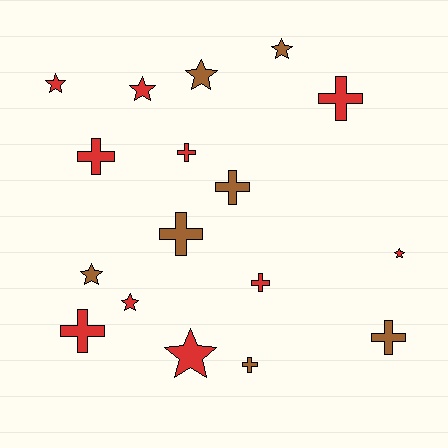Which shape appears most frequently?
Cross, with 9 objects.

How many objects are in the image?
There are 17 objects.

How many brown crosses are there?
There are 4 brown crosses.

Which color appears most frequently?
Red, with 10 objects.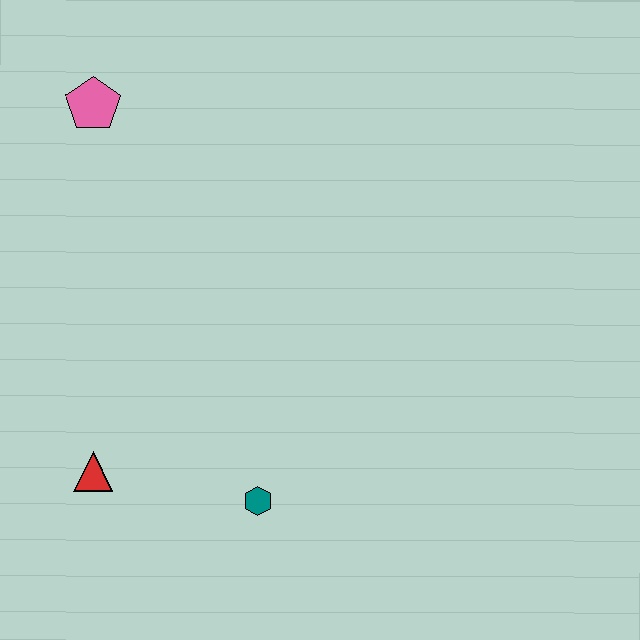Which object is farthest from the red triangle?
The pink pentagon is farthest from the red triangle.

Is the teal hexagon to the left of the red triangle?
No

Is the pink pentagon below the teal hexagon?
No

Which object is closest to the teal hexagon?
The red triangle is closest to the teal hexagon.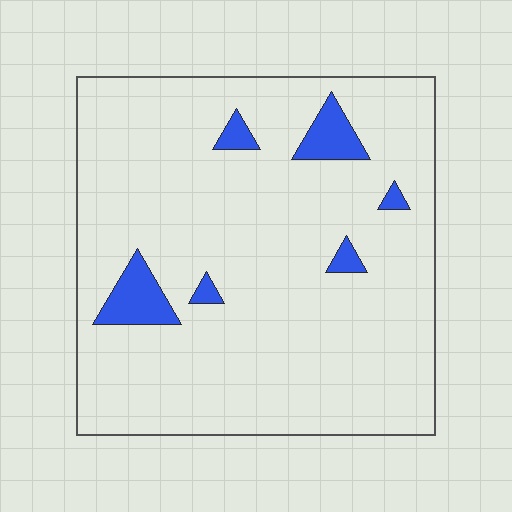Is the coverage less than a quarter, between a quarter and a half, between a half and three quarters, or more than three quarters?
Less than a quarter.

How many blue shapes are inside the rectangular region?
6.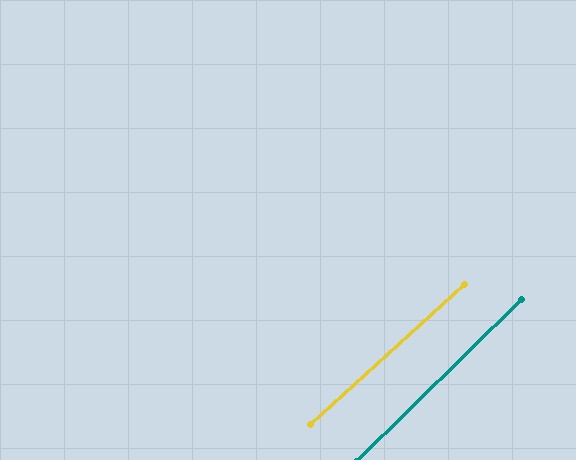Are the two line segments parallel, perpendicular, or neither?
Parallel — their directions differ by only 1.9°.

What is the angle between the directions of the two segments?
Approximately 2 degrees.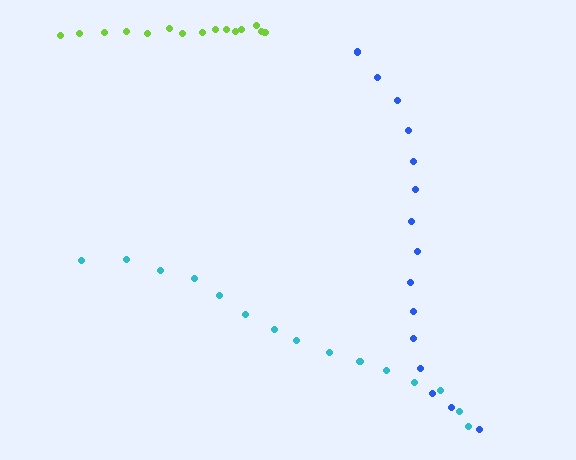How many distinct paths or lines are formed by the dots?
There are 3 distinct paths.